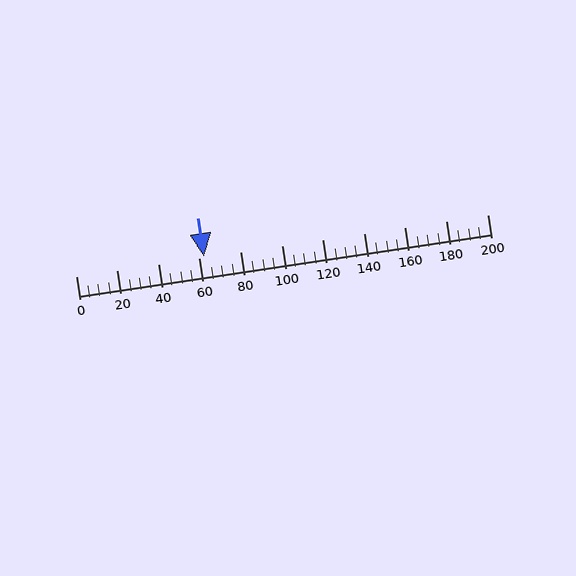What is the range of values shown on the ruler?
The ruler shows values from 0 to 200.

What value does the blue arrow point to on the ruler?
The blue arrow points to approximately 62.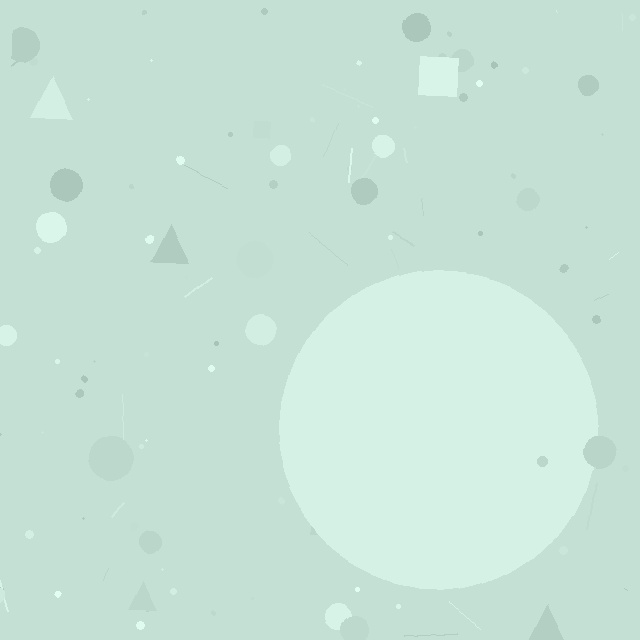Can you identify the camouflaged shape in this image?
The camouflaged shape is a circle.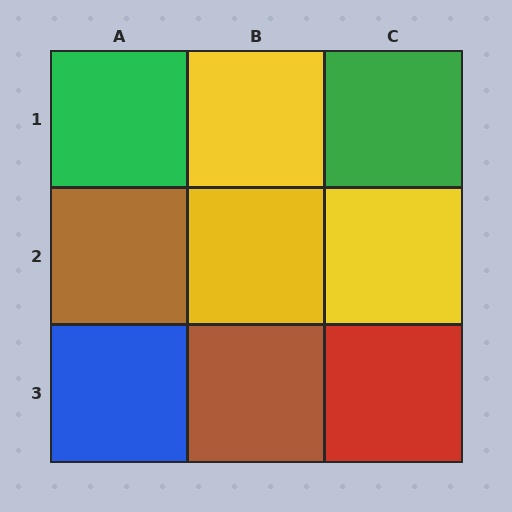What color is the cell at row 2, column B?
Yellow.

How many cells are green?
2 cells are green.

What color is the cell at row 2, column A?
Brown.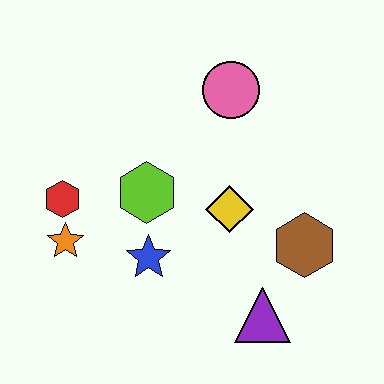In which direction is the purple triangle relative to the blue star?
The purple triangle is to the right of the blue star.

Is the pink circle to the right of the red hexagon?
Yes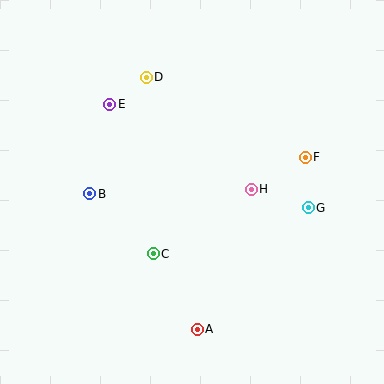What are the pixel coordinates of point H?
Point H is at (251, 189).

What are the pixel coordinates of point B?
Point B is at (90, 194).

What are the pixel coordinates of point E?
Point E is at (110, 104).